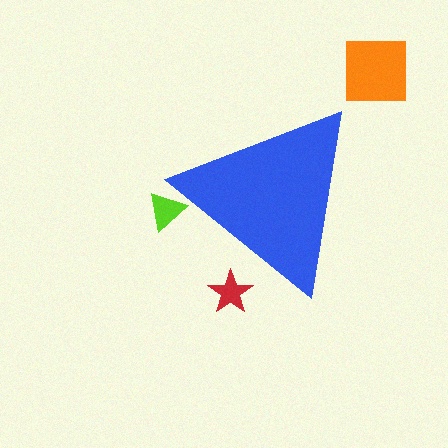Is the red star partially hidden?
Yes, the red star is partially hidden behind the blue triangle.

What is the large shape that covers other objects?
A blue triangle.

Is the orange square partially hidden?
No, the orange square is fully visible.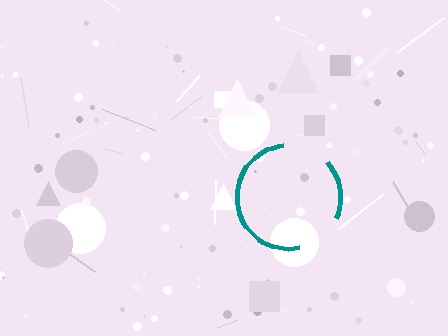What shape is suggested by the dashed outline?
The dashed outline suggests a circle.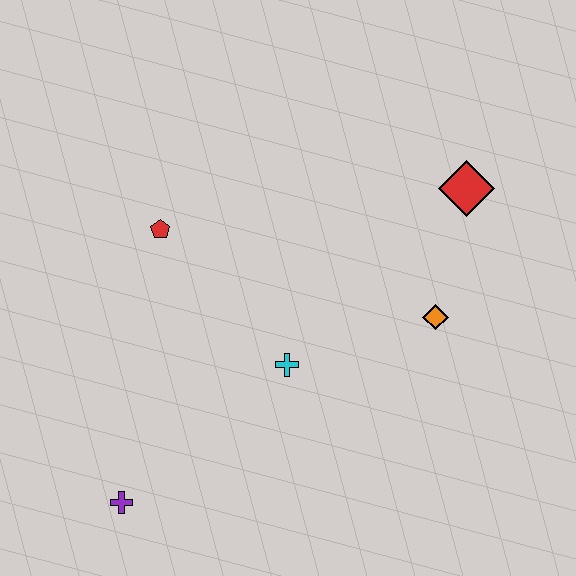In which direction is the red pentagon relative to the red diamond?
The red pentagon is to the left of the red diamond.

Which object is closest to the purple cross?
The cyan cross is closest to the purple cross.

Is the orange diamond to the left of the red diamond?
Yes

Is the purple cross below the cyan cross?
Yes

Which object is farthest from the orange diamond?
The purple cross is farthest from the orange diamond.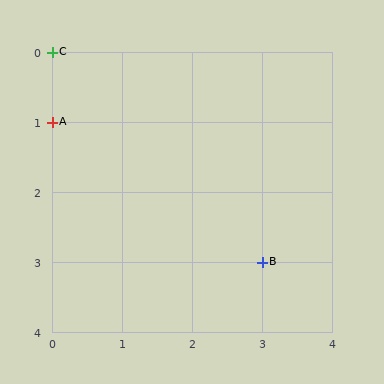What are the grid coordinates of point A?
Point A is at grid coordinates (0, 1).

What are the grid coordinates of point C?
Point C is at grid coordinates (0, 0).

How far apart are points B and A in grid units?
Points B and A are 3 columns and 2 rows apart (about 3.6 grid units diagonally).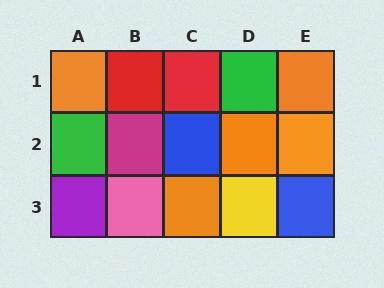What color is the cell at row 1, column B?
Red.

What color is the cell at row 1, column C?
Red.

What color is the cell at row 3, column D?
Yellow.